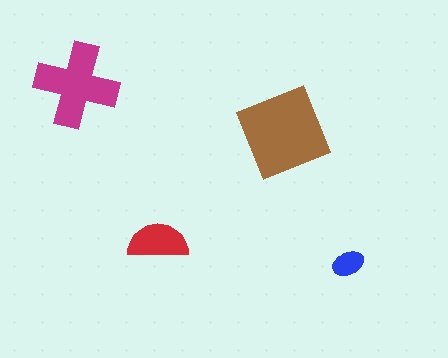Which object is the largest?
The brown diamond.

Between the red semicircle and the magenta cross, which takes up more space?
The magenta cross.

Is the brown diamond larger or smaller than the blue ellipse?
Larger.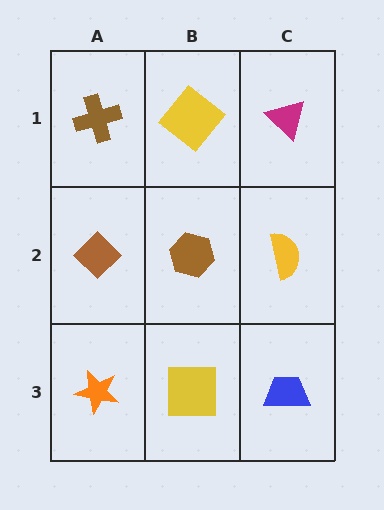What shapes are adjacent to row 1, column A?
A brown diamond (row 2, column A), a yellow diamond (row 1, column B).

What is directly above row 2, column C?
A magenta triangle.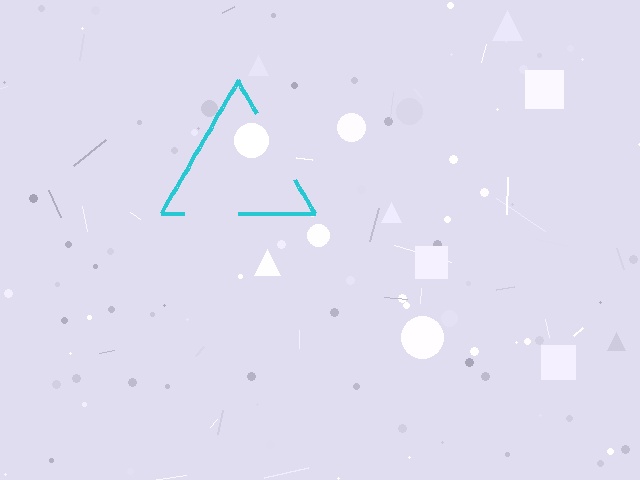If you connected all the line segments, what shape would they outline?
They would outline a triangle.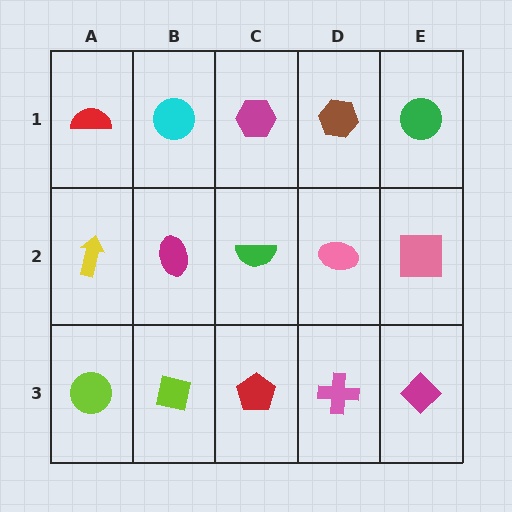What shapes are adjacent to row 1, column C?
A green semicircle (row 2, column C), a cyan circle (row 1, column B), a brown hexagon (row 1, column D).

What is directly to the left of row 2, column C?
A magenta ellipse.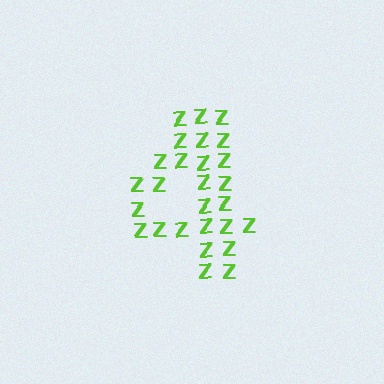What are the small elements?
The small elements are letter Z's.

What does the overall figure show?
The overall figure shows the digit 4.